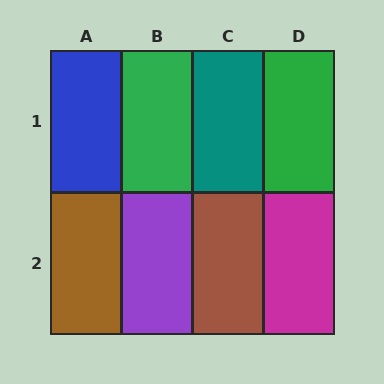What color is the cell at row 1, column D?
Green.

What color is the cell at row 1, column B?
Green.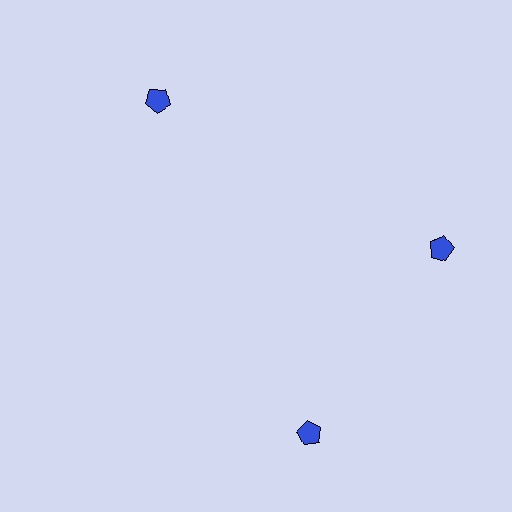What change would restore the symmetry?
The symmetry would be restored by rotating it back into even spacing with its neighbors so that all 3 pentagons sit at equal angles and equal distance from the center.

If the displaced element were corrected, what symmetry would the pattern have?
It would have 3-fold rotational symmetry — the pattern would map onto itself every 120 degrees.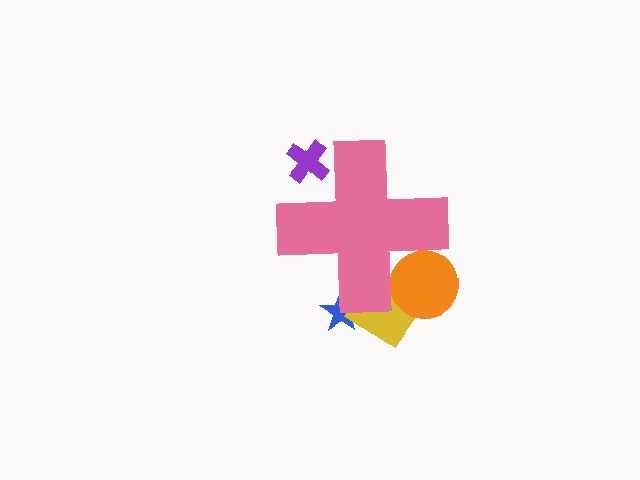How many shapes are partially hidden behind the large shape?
4 shapes are partially hidden.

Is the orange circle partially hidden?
Yes, the orange circle is partially hidden behind the pink cross.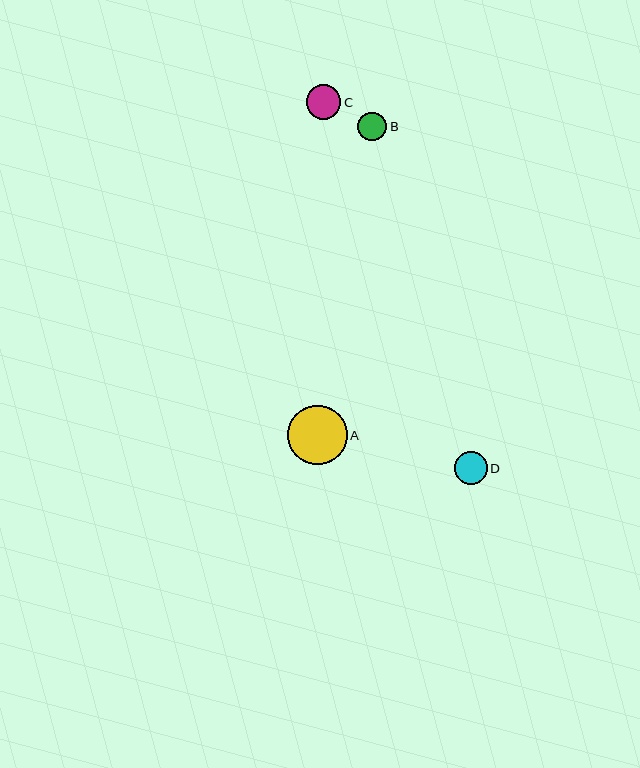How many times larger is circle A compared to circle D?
Circle A is approximately 1.8 times the size of circle D.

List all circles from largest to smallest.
From largest to smallest: A, C, D, B.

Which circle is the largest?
Circle A is the largest with a size of approximately 60 pixels.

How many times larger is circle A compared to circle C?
Circle A is approximately 1.7 times the size of circle C.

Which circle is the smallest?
Circle B is the smallest with a size of approximately 29 pixels.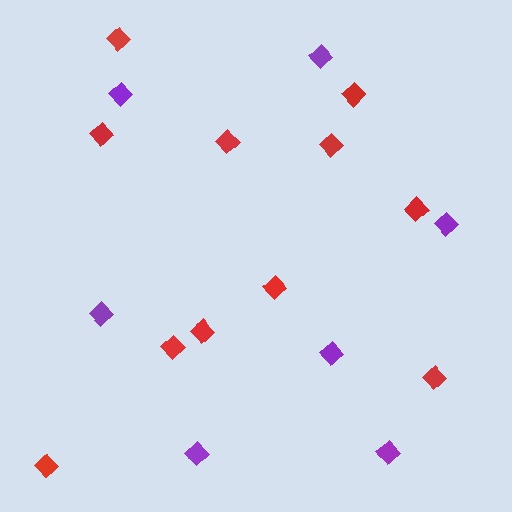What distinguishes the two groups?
There are 2 groups: one group of red diamonds (11) and one group of purple diamonds (7).